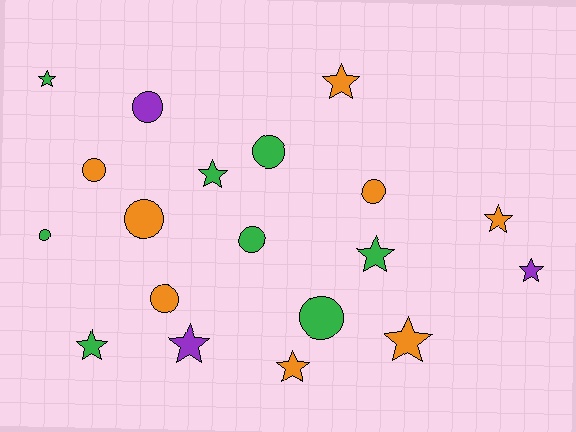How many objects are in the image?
There are 19 objects.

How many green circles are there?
There are 4 green circles.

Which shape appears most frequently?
Star, with 10 objects.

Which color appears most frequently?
Green, with 8 objects.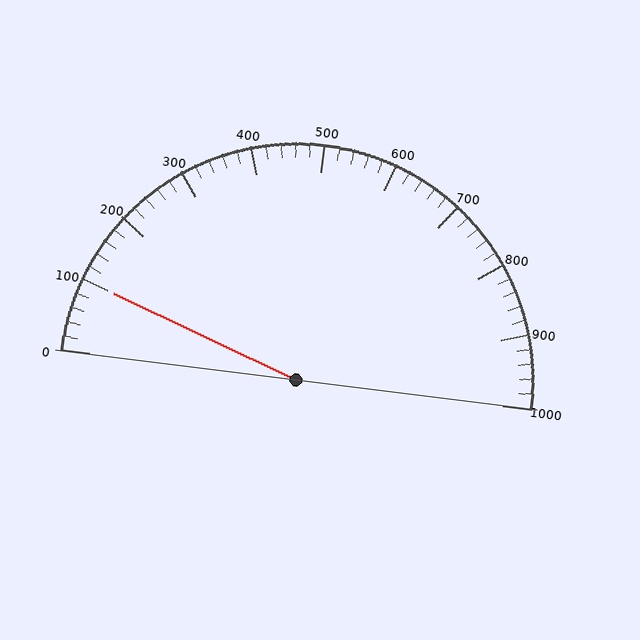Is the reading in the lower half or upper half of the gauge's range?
The reading is in the lower half of the range (0 to 1000).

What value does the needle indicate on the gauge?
The needle indicates approximately 100.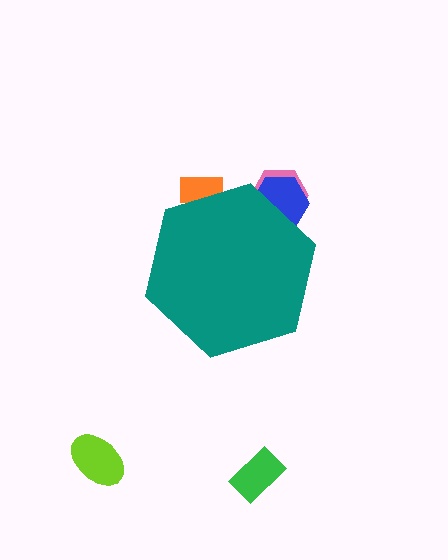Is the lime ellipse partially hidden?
No, the lime ellipse is fully visible.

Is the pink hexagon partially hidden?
Yes, the pink hexagon is partially hidden behind the teal hexagon.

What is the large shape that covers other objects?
A teal hexagon.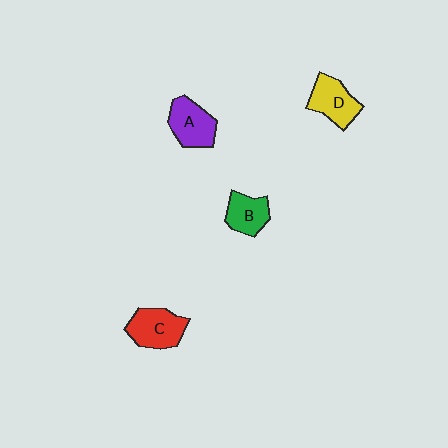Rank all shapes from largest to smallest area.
From largest to smallest: C (red), A (purple), D (yellow), B (green).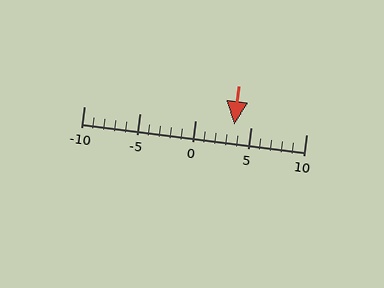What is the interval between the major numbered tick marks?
The major tick marks are spaced 5 units apart.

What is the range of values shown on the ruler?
The ruler shows values from -10 to 10.